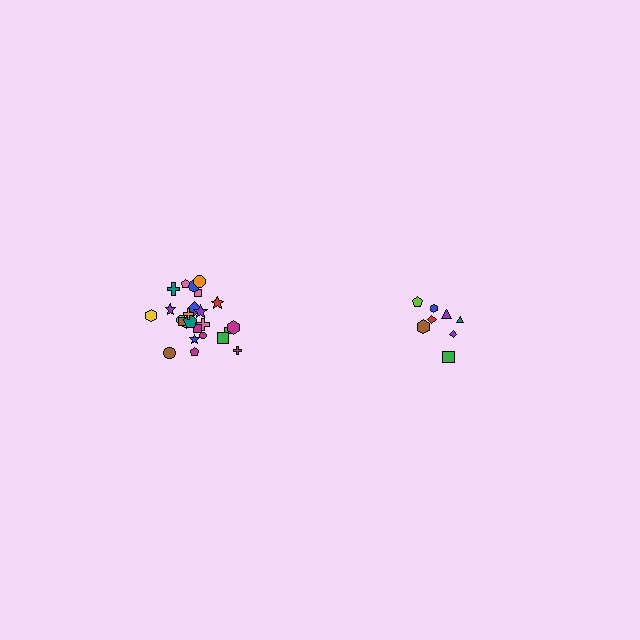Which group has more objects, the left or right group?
The left group.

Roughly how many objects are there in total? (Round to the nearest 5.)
Roughly 35 objects in total.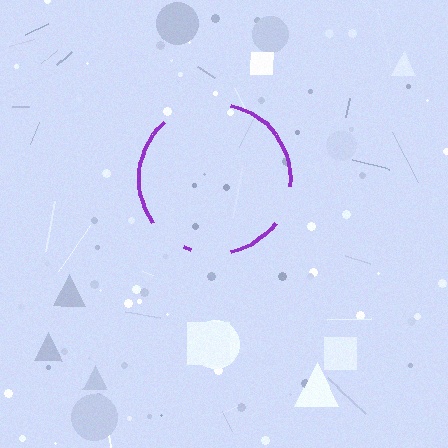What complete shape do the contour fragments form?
The contour fragments form a circle.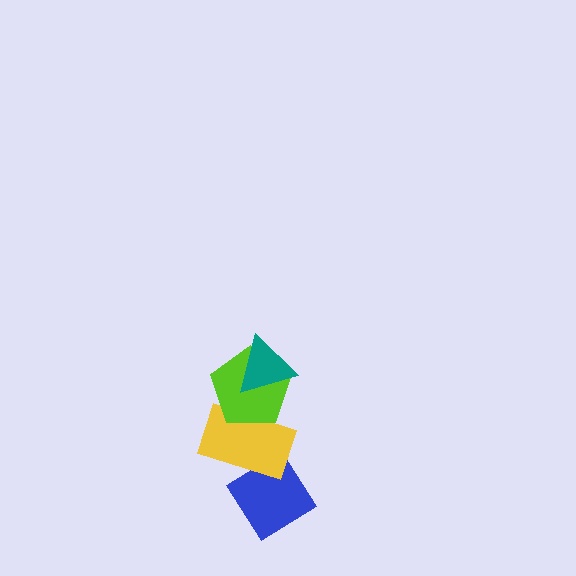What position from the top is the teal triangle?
The teal triangle is 1st from the top.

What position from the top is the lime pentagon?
The lime pentagon is 2nd from the top.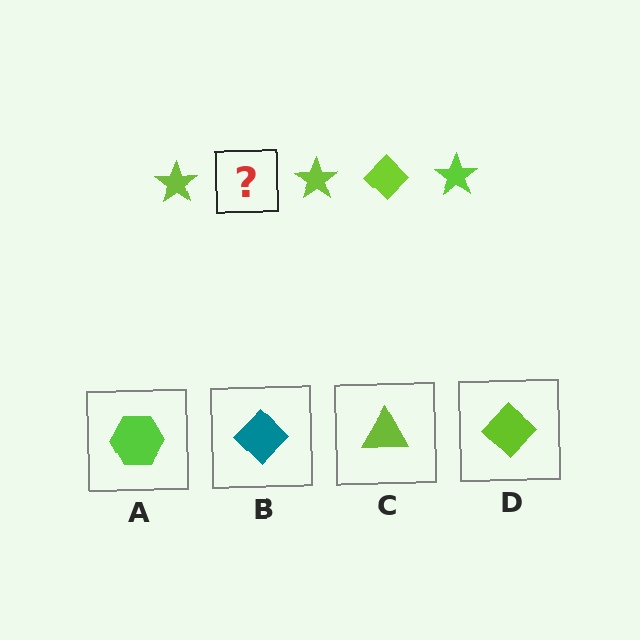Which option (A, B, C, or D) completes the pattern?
D.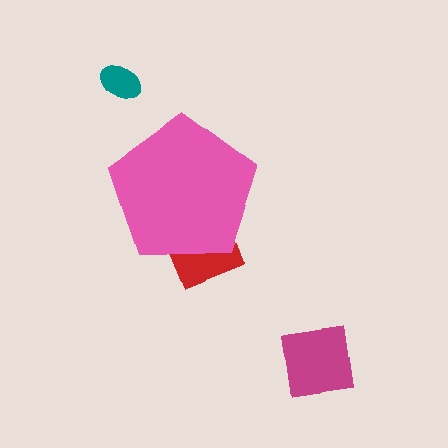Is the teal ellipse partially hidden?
No, the teal ellipse is fully visible.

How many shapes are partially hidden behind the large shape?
1 shape is partially hidden.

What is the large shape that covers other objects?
A pink pentagon.